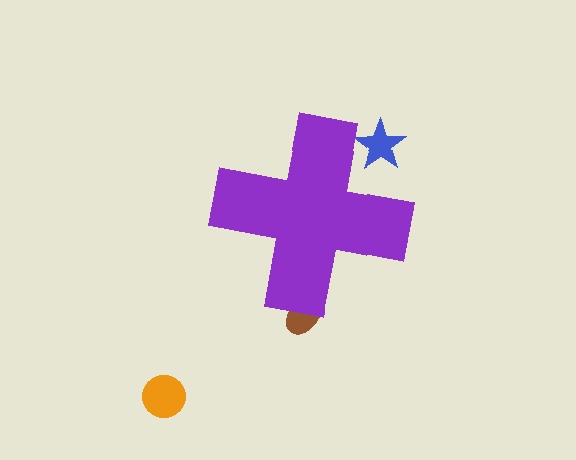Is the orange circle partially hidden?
No, the orange circle is fully visible.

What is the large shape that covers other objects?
A purple cross.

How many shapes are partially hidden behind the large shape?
2 shapes are partially hidden.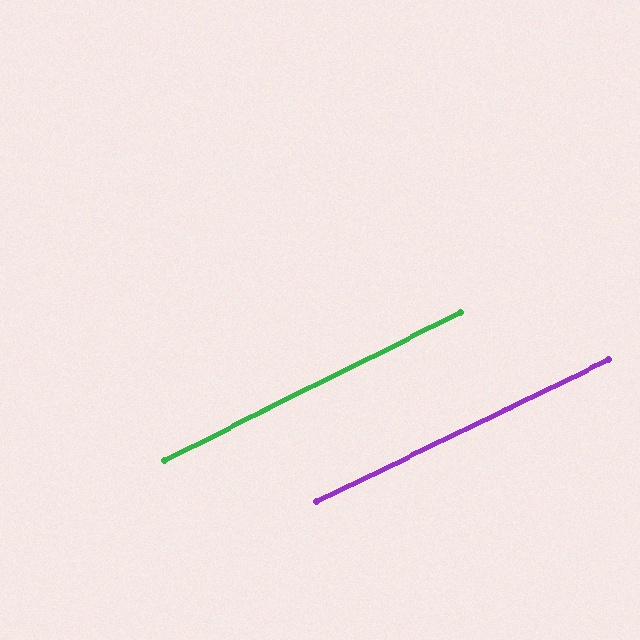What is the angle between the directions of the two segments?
Approximately 1 degree.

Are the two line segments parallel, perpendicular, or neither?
Parallel — their directions differ by only 0.6°.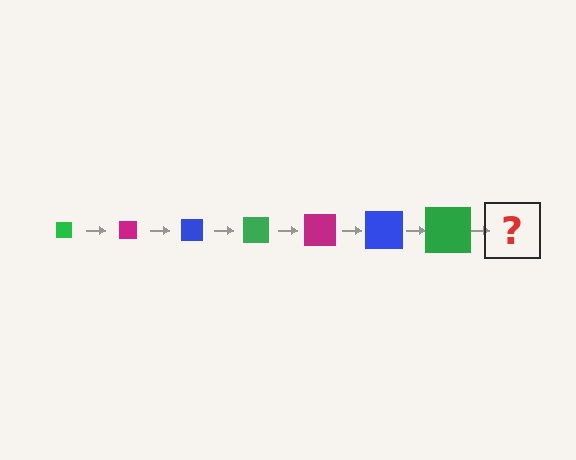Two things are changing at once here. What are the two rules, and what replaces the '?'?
The two rules are that the square grows larger each step and the color cycles through green, magenta, and blue. The '?' should be a magenta square, larger than the previous one.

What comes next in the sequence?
The next element should be a magenta square, larger than the previous one.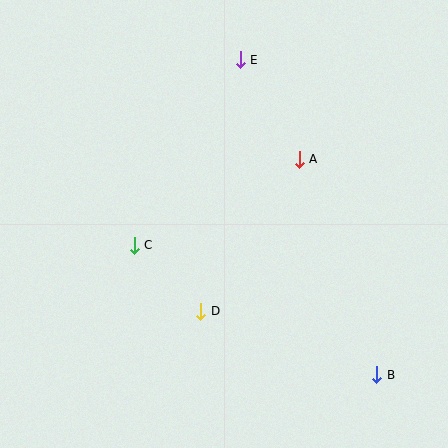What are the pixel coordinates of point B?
Point B is at (377, 375).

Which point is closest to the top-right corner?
Point E is closest to the top-right corner.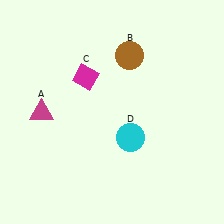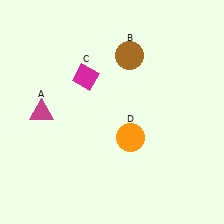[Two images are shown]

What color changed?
The circle (D) changed from cyan in Image 1 to orange in Image 2.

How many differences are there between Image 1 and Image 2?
There is 1 difference between the two images.